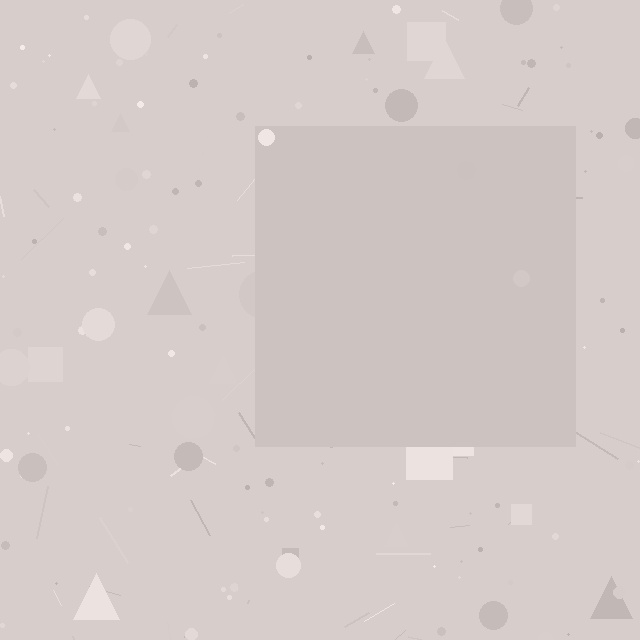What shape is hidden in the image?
A square is hidden in the image.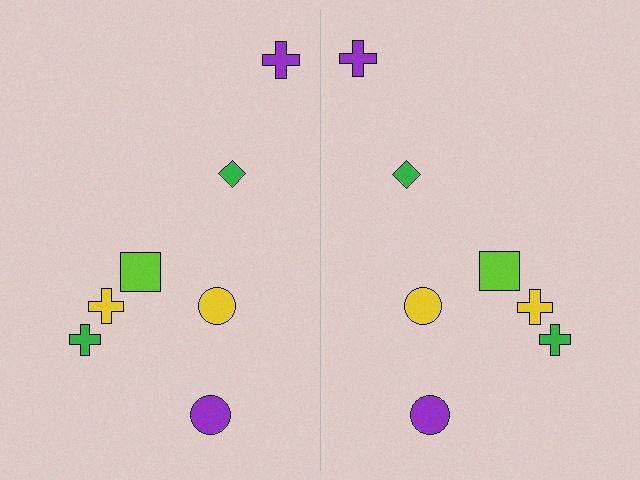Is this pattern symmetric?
Yes, this pattern has bilateral (reflection) symmetry.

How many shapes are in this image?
There are 14 shapes in this image.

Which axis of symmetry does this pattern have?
The pattern has a vertical axis of symmetry running through the center of the image.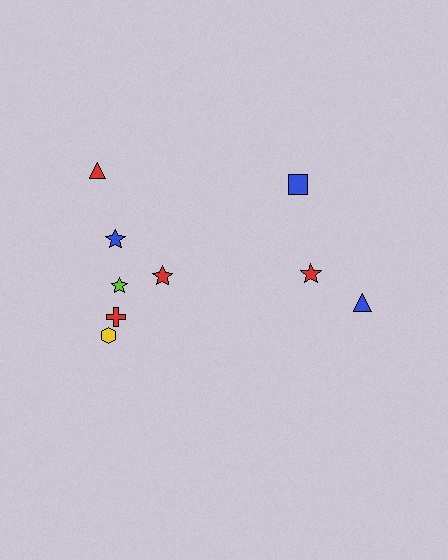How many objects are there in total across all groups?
There are 9 objects.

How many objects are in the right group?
There are 3 objects.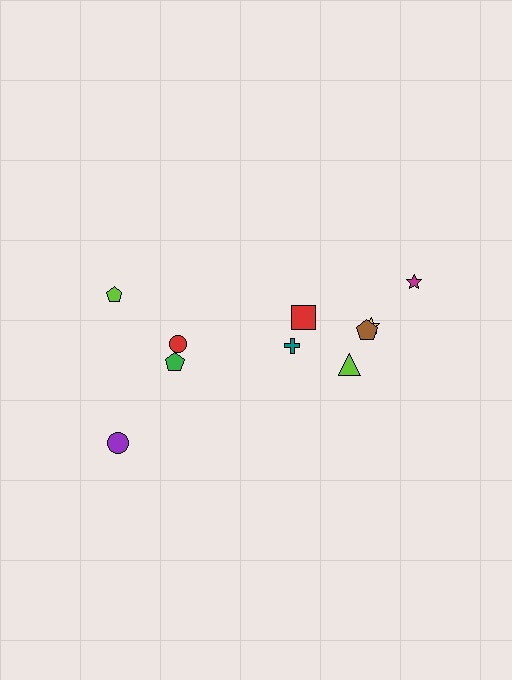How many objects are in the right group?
There are 6 objects.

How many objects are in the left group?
There are 4 objects.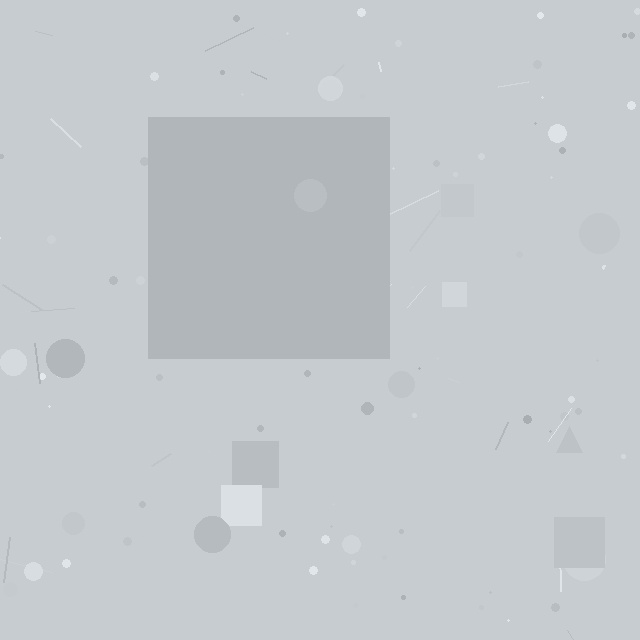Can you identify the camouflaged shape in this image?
The camouflaged shape is a square.